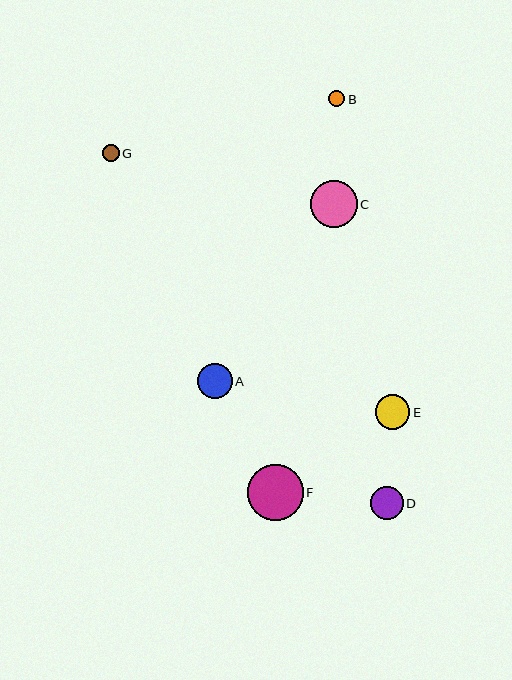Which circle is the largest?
Circle F is the largest with a size of approximately 56 pixels.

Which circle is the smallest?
Circle B is the smallest with a size of approximately 16 pixels.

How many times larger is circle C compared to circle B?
Circle C is approximately 2.9 times the size of circle B.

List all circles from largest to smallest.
From largest to smallest: F, C, A, E, D, G, B.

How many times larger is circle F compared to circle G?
Circle F is approximately 3.3 times the size of circle G.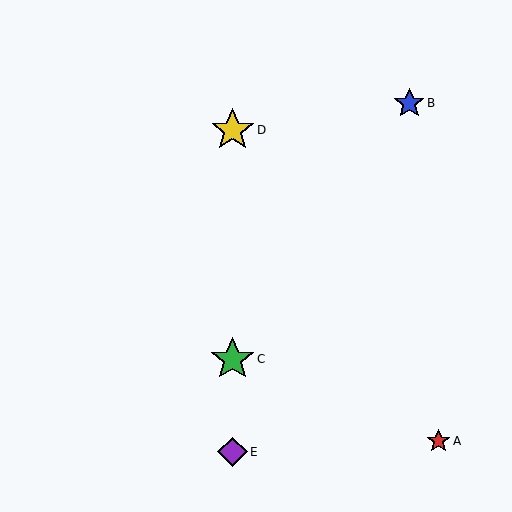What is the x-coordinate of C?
Object C is at x≈233.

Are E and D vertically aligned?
Yes, both are at x≈233.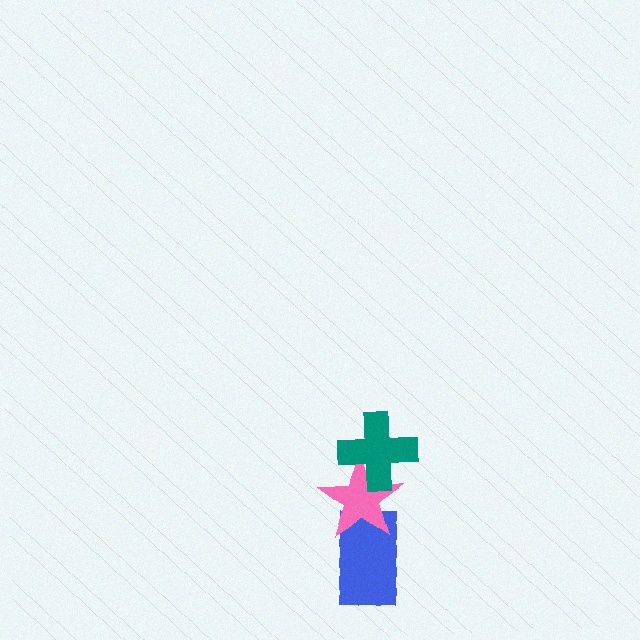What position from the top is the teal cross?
The teal cross is 1st from the top.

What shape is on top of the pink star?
The teal cross is on top of the pink star.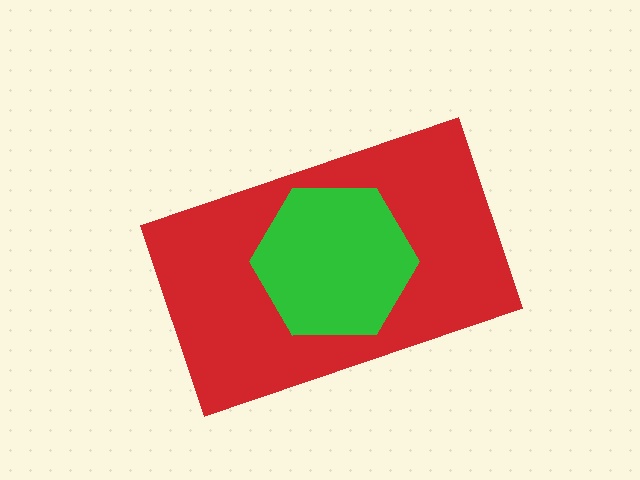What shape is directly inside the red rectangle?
The green hexagon.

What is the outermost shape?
The red rectangle.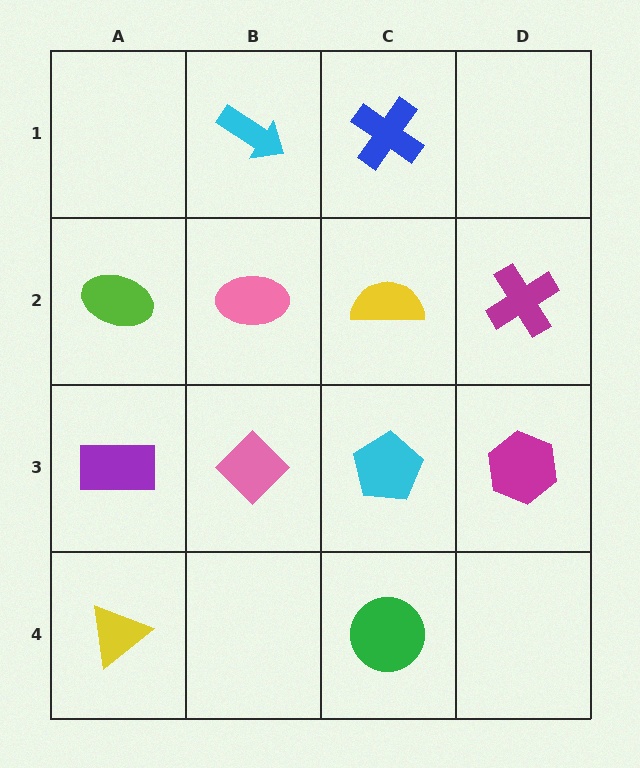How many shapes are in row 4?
2 shapes.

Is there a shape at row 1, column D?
No, that cell is empty.